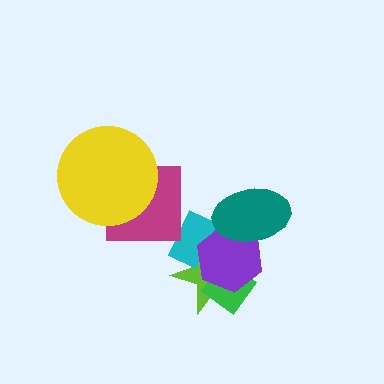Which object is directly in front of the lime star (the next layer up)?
The green diamond is directly in front of the lime star.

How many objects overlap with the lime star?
4 objects overlap with the lime star.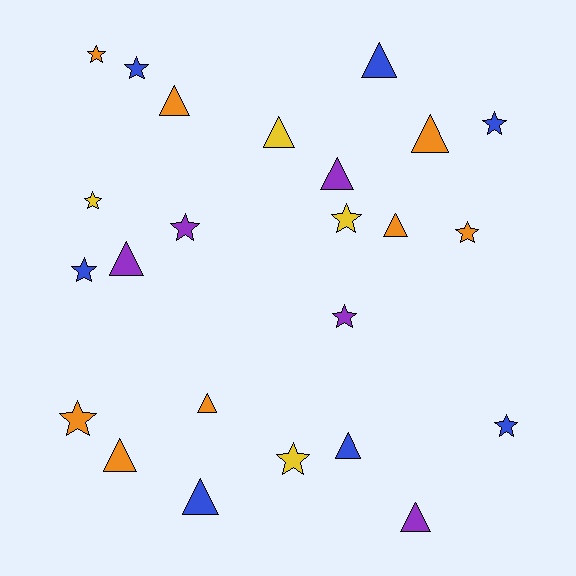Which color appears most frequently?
Orange, with 8 objects.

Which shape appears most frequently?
Star, with 12 objects.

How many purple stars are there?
There are 2 purple stars.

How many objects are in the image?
There are 24 objects.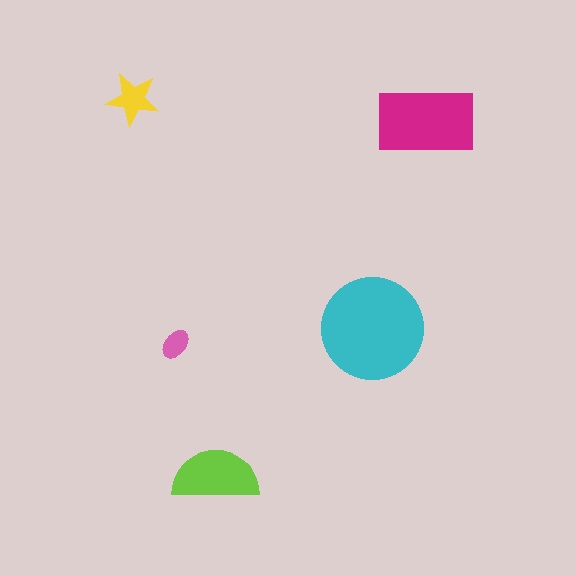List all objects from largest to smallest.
The cyan circle, the magenta rectangle, the lime semicircle, the yellow star, the pink ellipse.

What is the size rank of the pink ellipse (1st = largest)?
5th.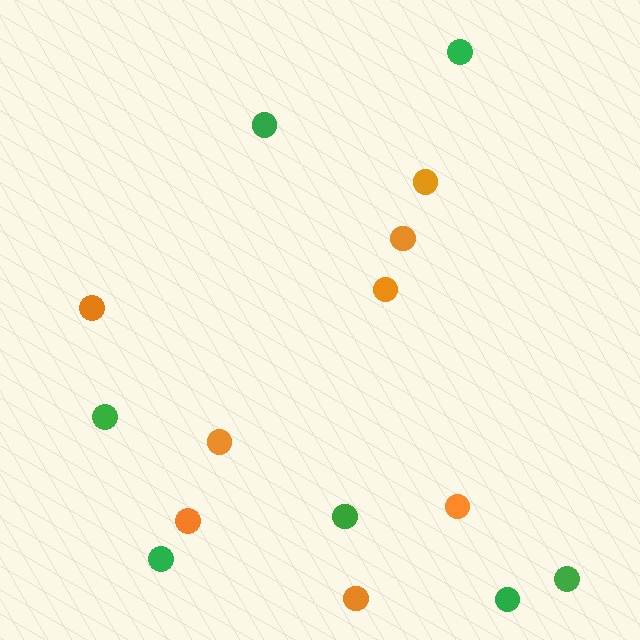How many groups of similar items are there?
There are 2 groups: one group of green circles (7) and one group of orange circles (8).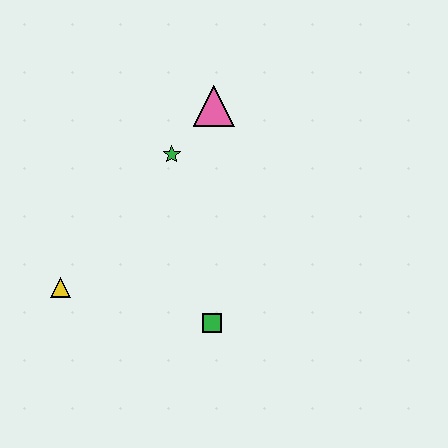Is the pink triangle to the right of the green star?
Yes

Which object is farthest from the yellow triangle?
The pink triangle is farthest from the yellow triangle.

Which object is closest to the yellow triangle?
The green square is closest to the yellow triangle.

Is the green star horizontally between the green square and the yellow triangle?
Yes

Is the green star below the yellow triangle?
No